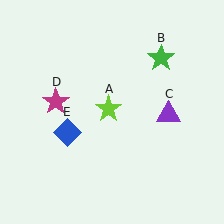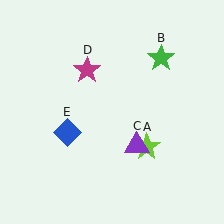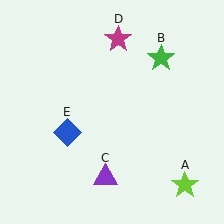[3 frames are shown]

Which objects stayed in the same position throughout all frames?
Green star (object B) and blue diamond (object E) remained stationary.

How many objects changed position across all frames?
3 objects changed position: lime star (object A), purple triangle (object C), magenta star (object D).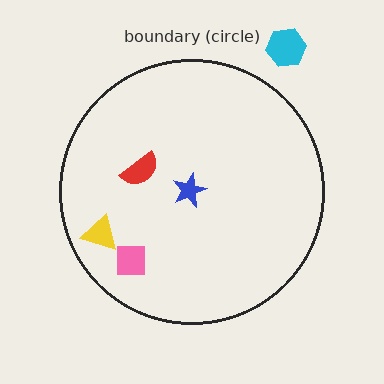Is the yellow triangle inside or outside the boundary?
Inside.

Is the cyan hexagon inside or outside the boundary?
Outside.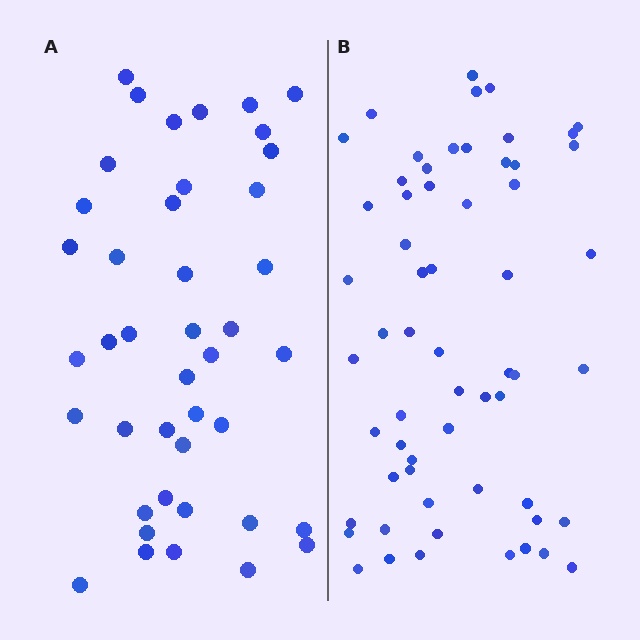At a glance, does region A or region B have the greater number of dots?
Region B (the right region) has more dots.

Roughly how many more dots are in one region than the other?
Region B has approximately 20 more dots than region A.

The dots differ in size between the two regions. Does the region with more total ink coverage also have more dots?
No. Region A has more total ink coverage because its dots are larger, but region B actually contains more individual dots. Total area can be misleading — the number of items is what matters here.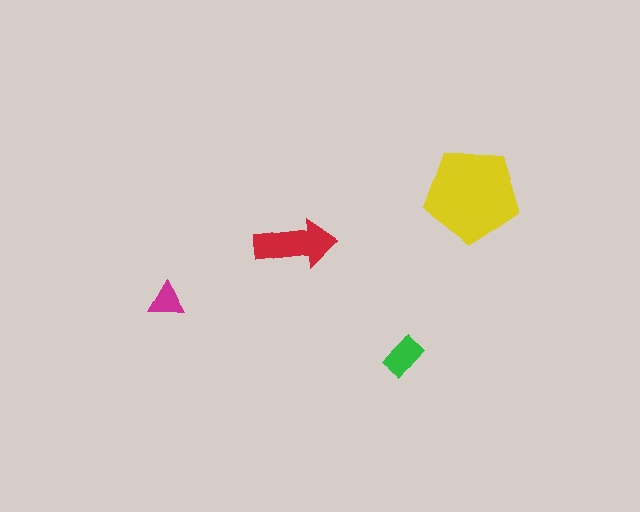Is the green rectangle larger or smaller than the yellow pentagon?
Smaller.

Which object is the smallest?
The magenta triangle.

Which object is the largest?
The yellow pentagon.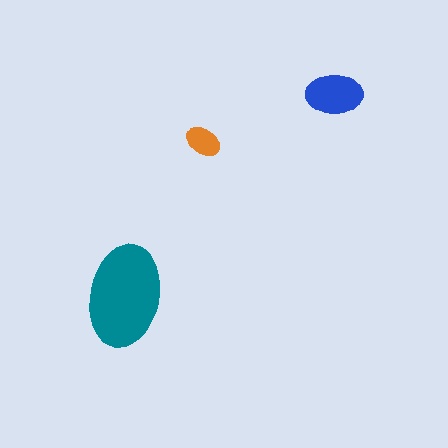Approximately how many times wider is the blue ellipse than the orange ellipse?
About 1.5 times wider.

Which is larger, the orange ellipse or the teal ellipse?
The teal one.